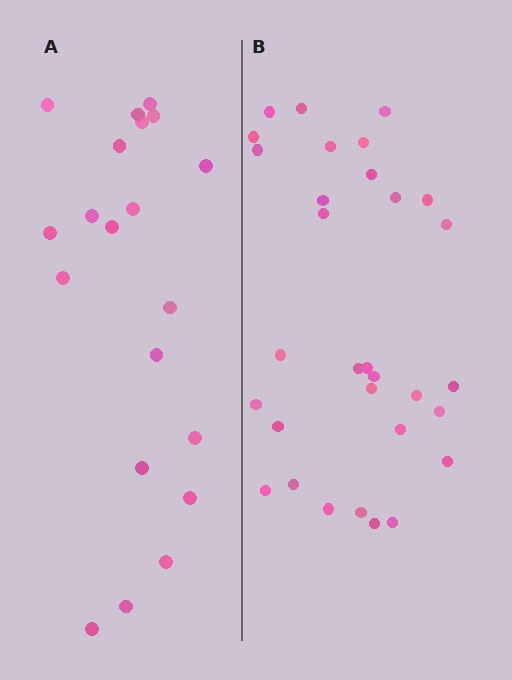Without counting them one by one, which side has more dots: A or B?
Region B (the right region) has more dots.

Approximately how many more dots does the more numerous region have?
Region B has roughly 12 or so more dots than region A.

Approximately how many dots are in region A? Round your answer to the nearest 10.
About 20 dots.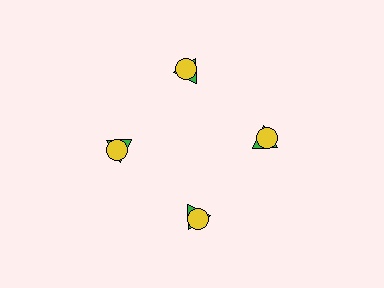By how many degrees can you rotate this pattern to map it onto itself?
The pattern maps onto itself every 90 degrees of rotation.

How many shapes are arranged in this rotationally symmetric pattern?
There are 8 shapes, arranged in 4 groups of 2.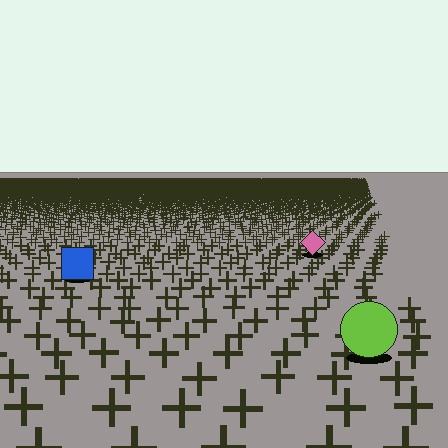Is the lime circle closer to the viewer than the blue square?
Yes. The lime circle is closer — you can tell from the texture gradient: the ground texture is coarser near it.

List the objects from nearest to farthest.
From nearest to farthest: the lime circle, the blue square, the pink diamond.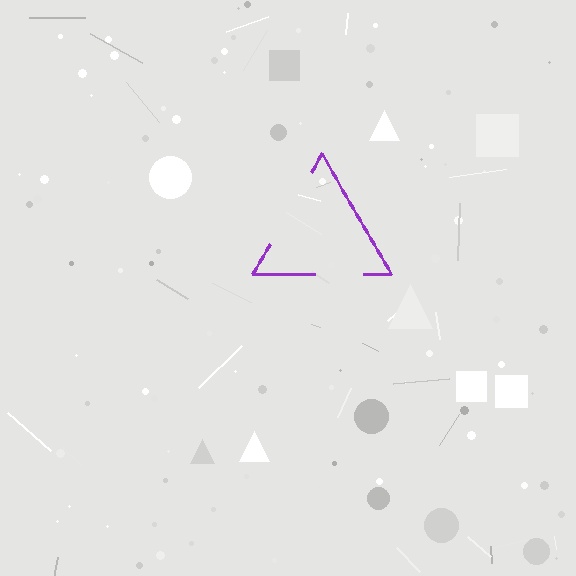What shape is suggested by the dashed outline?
The dashed outline suggests a triangle.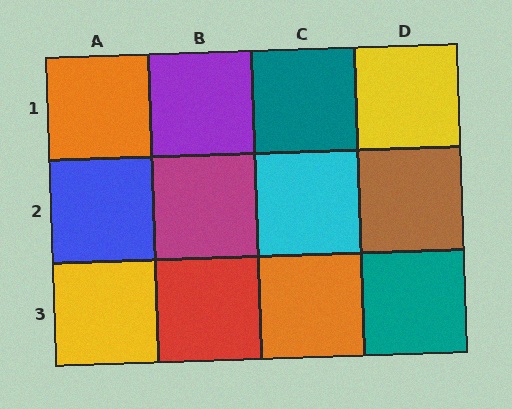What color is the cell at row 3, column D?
Teal.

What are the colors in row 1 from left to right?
Orange, purple, teal, yellow.